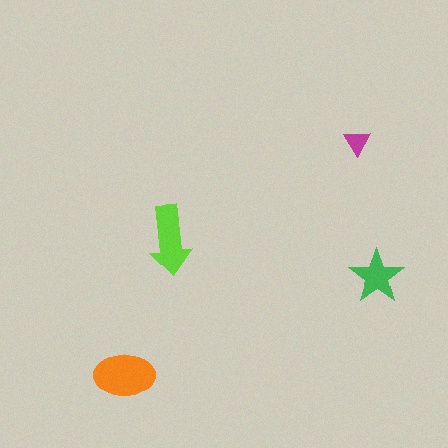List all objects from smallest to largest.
The magenta triangle, the green star, the lime arrow, the orange ellipse.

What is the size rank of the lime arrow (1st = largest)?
2nd.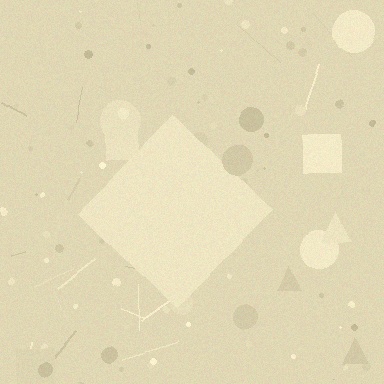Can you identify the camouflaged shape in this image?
The camouflaged shape is a diamond.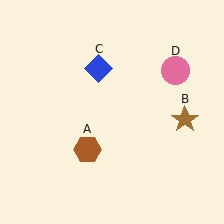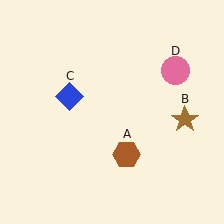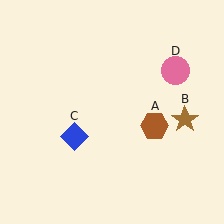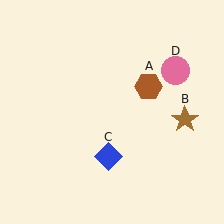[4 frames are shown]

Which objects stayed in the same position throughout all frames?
Brown star (object B) and pink circle (object D) remained stationary.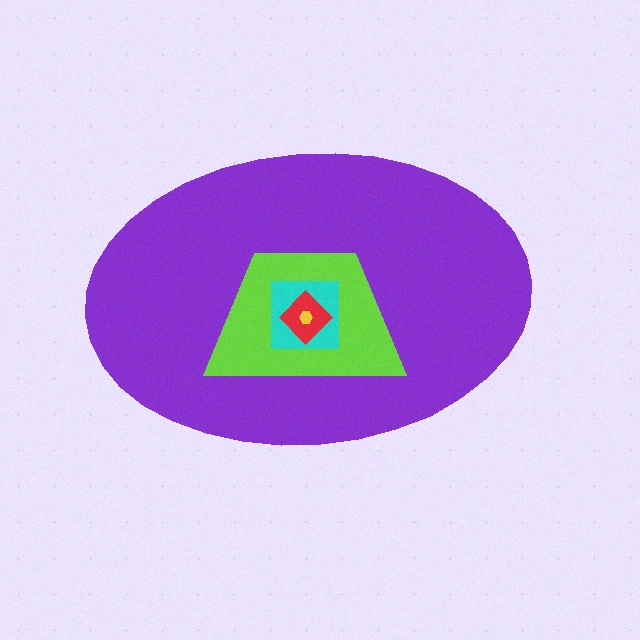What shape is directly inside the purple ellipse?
The lime trapezoid.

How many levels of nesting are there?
5.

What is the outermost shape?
The purple ellipse.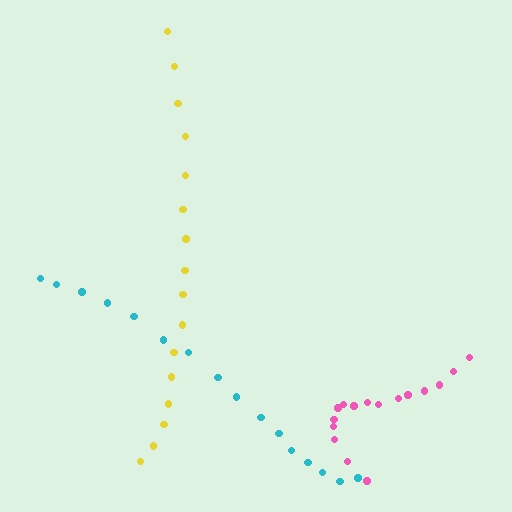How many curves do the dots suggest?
There are 3 distinct paths.